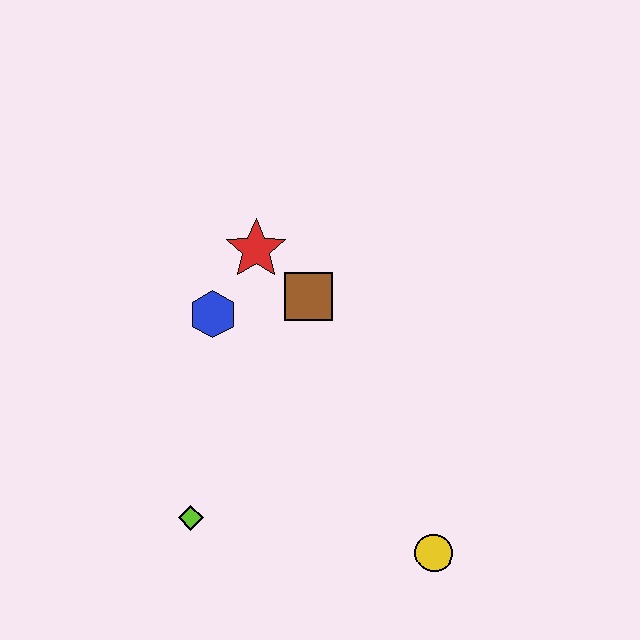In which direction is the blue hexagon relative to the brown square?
The blue hexagon is to the left of the brown square.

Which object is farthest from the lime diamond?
The red star is farthest from the lime diamond.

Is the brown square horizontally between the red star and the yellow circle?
Yes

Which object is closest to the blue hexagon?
The red star is closest to the blue hexagon.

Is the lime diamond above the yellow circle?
Yes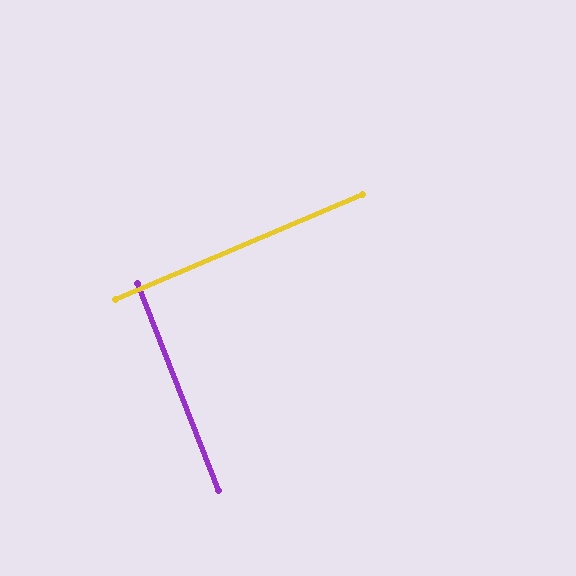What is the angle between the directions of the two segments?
Approximately 88 degrees.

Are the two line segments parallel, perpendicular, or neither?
Perpendicular — they meet at approximately 88°.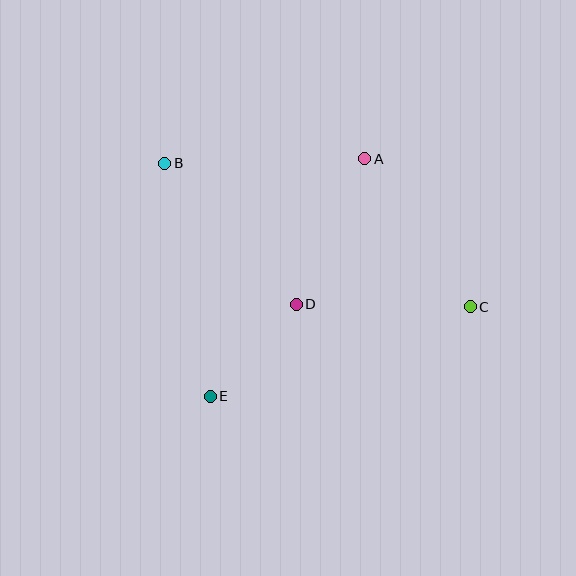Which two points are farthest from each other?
Points B and C are farthest from each other.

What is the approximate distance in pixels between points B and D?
The distance between B and D is approximately 193 pixels.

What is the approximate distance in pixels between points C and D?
The distance between C and D is approximately 174 pixels.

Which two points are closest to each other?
Points D and E are closest to each other.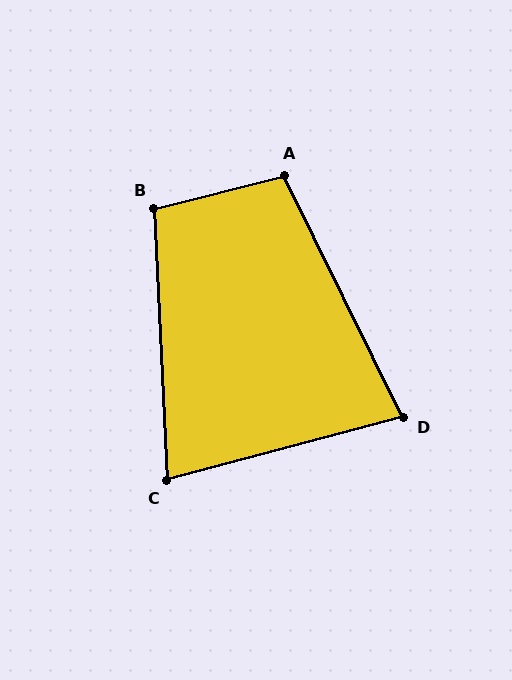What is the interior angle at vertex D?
Approximately 79 degrees (acute).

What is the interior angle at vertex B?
Approximately 101 degrees (obtuse).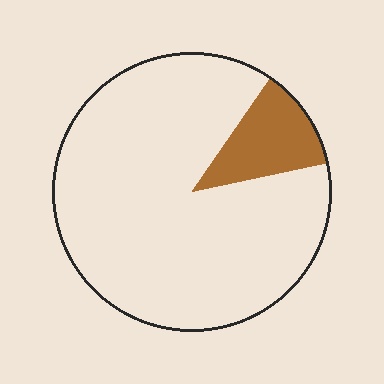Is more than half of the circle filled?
No.